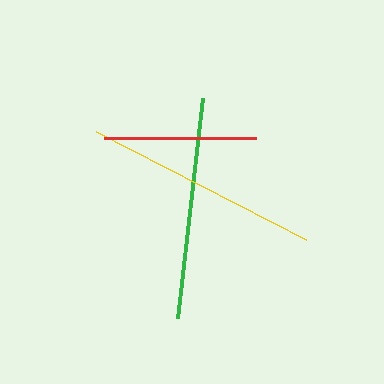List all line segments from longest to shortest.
From longest to shortest: yellow, green, red.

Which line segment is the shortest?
The red line is the shortest at approximately 152 pixels.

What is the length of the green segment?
The green segment is approximately 221 pixels long.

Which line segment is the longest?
The yellow line is the longest at approximately 236 pixels.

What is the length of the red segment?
The red segment is approximately 152 pixels long.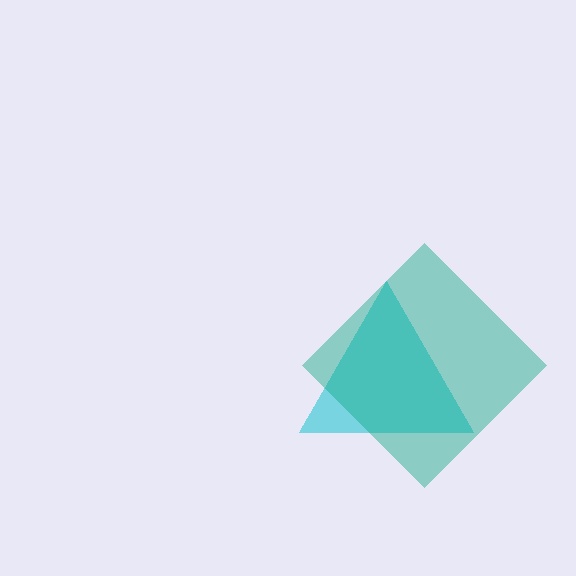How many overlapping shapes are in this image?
There are 2 overlapping shapes in the image.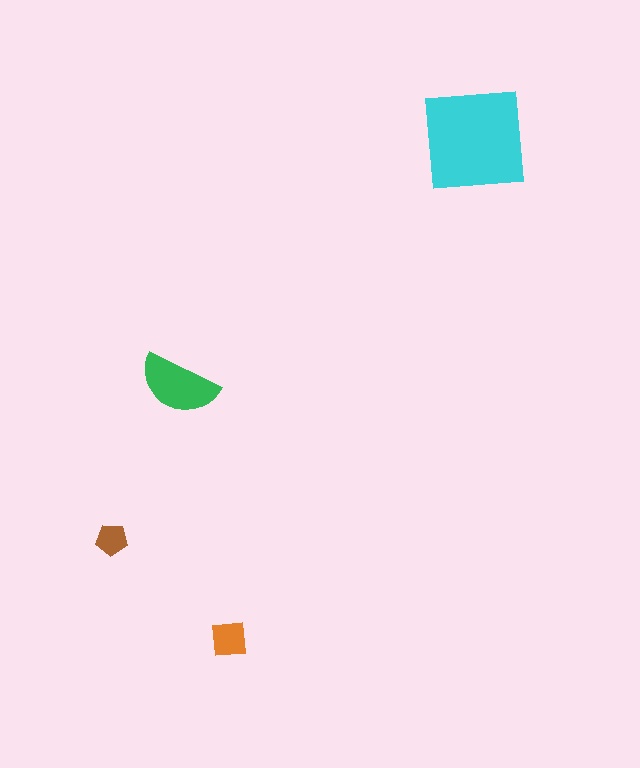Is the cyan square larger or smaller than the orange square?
Larger.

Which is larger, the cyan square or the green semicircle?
The cyan square.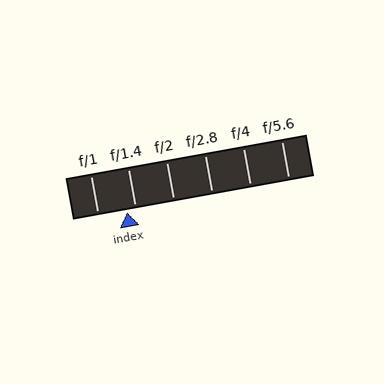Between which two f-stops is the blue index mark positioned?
The index mark is between f/1 and f/1.4.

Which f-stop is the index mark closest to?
The index mark is closest to f/1.4.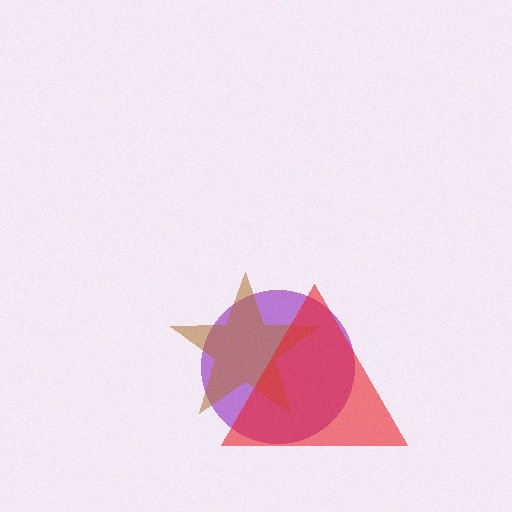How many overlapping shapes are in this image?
There are 3 overlapping shapes in the image.